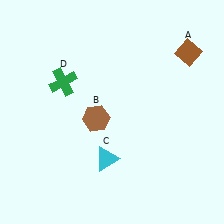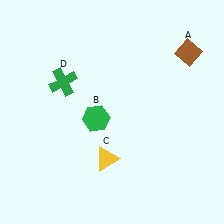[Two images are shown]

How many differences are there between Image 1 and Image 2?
There are 2 differences between the two images.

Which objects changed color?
B changed from brown to green. C changed from cyan to yellow.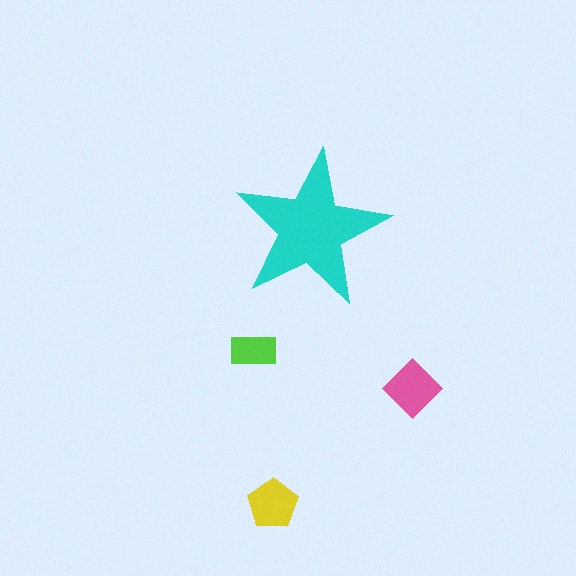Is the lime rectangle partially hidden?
No, the lime rectangle is fully visible.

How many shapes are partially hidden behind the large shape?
0 shapes are partially hidden.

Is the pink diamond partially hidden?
No, the pink diamond is fully visible.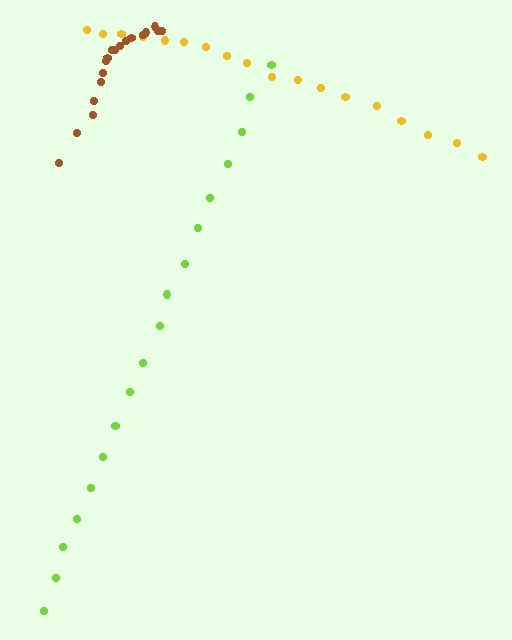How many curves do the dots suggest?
There are 3 distinct paths.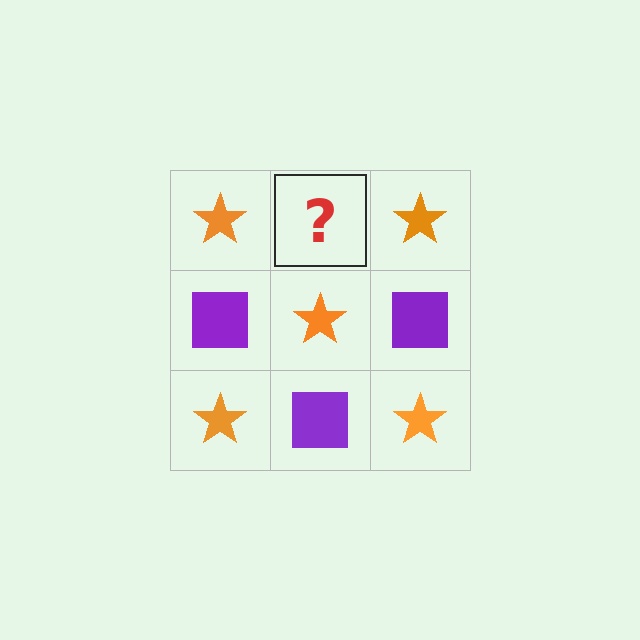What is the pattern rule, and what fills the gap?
The rule is that it alternates orange star and purple square in a checkerboard pattern. The gap should be filled with a purple square.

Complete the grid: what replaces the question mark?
The question mark should be replaced with a purple square.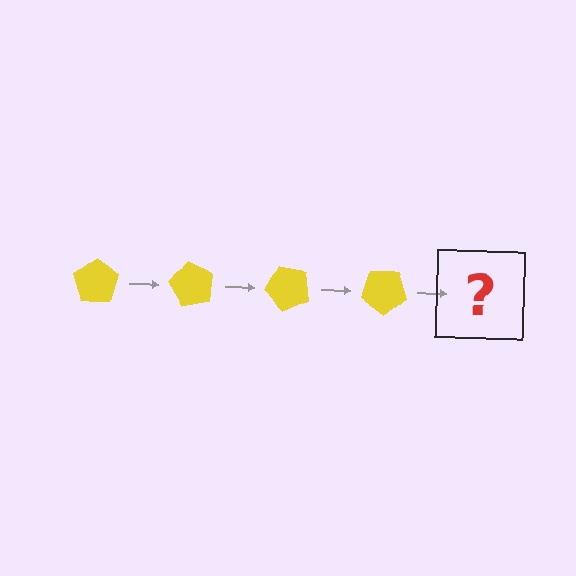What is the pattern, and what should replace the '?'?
The pattern is that the pentagon rotates 60 degrees each step. The '?' should be a yellow pentagon rotated 240 degrees.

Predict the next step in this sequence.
The next step is a yellow pentagon rotated 240 degrees.